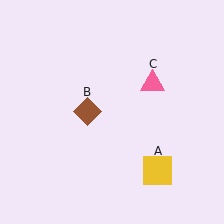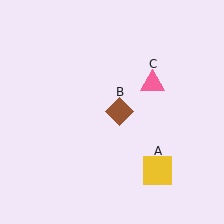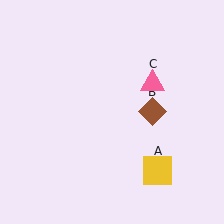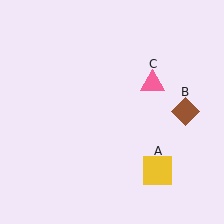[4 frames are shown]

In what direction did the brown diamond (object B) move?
The brown diamond (object B) moved right.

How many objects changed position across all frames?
1 object changed position: brown diamond (object B).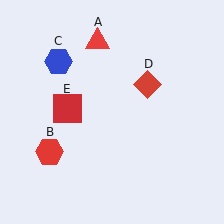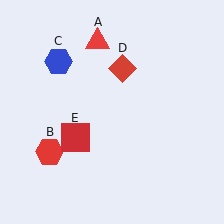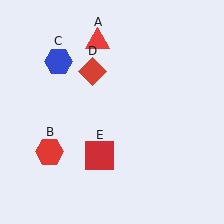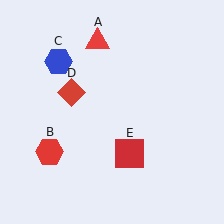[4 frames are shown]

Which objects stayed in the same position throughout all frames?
Red triangle (object A) and red hexagon (object B) and blue hexagon (object C) remained stationary.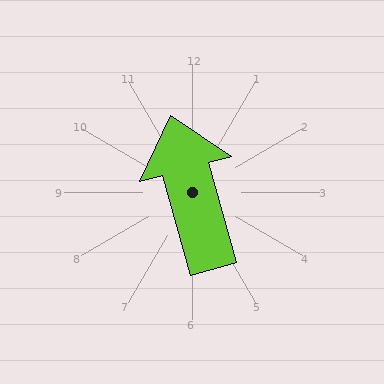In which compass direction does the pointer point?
North.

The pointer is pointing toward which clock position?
Roughly 11 o'clock.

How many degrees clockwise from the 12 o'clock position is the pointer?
Approximately 344 degrees.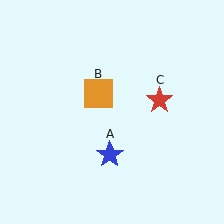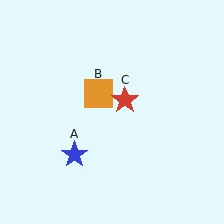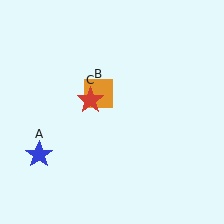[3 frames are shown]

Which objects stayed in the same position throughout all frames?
Orange square (object B) remained stationary.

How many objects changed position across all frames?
2 objects changed position: blue star (object A), red star (object C).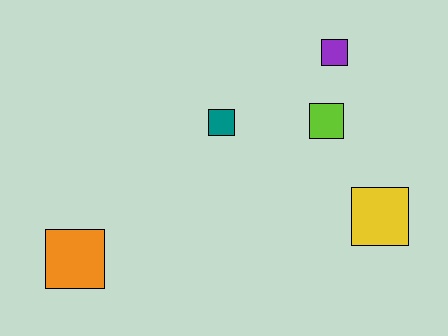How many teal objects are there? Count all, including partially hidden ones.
There is 1 teal object.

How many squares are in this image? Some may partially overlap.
There are 5 squares.